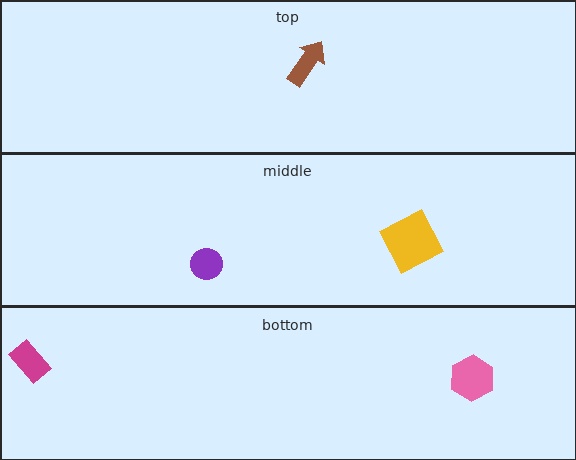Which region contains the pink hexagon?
The bottom region.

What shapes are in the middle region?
The purple circle, the yellow square.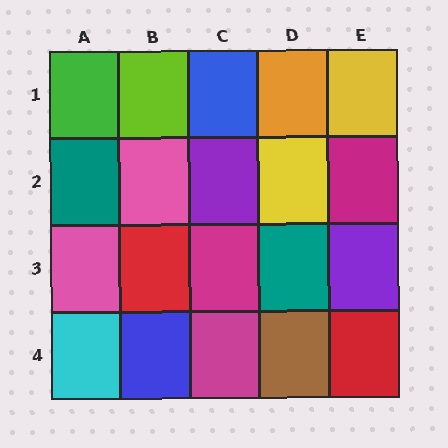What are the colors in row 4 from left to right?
Cyan, blue, magenta, brown, red.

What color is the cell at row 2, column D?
Yellow.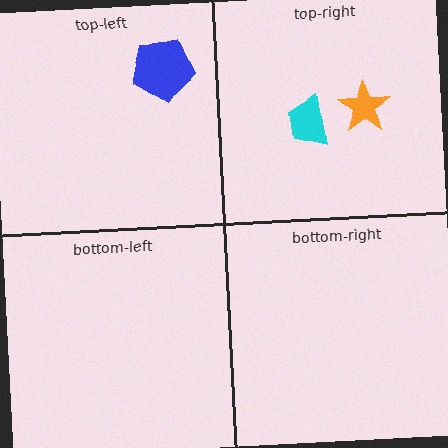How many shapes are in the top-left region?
1.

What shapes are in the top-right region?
The cyan trapezoid, the orange star.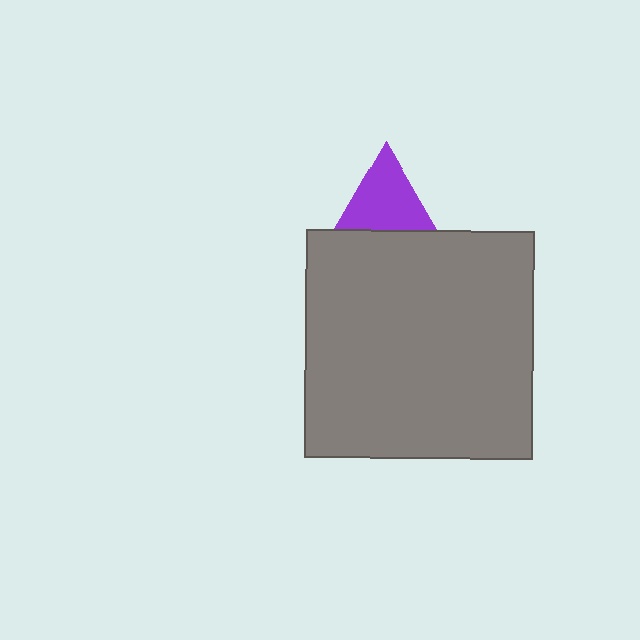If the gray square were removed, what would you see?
You would see the complete purple triangle.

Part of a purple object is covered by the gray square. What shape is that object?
It is a triangle.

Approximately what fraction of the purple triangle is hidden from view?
Roughly 42% of the purple triangle is hidden behind the gray square.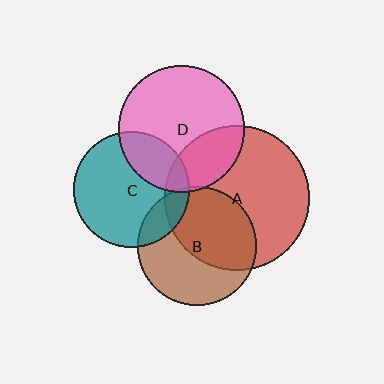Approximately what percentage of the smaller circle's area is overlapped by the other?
Approximately 15%.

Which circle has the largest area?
Circle A (red).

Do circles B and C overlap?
Yes.